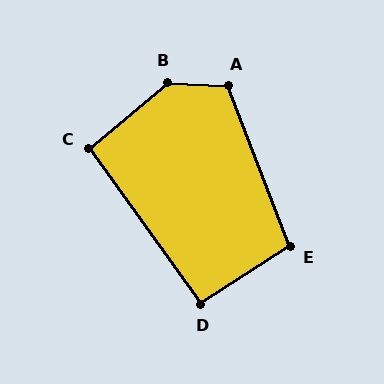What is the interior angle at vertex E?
Approximately 102 degrees (obtuse).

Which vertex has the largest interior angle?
B, at approximately 137 degrees.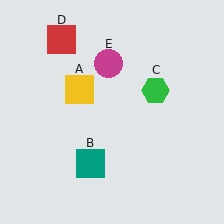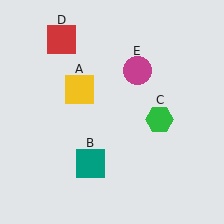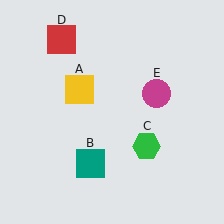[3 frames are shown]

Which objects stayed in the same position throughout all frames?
Yellow square (object A) and teal square (object B) and red square (object D) remained stationary.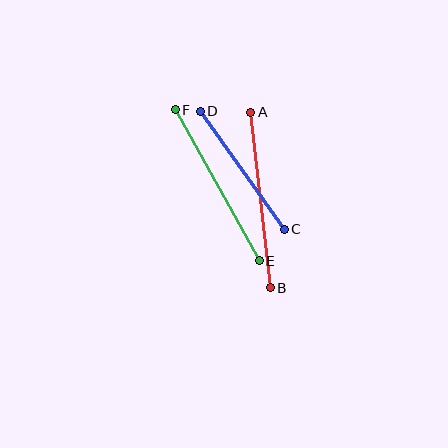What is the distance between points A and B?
The distance is approximately 176 pixels.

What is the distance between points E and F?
The distance is approximately 172 pixels.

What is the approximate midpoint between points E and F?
The midpoint is at approximately (217, 185) pixels.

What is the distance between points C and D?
The distance is approximately 145 pixels.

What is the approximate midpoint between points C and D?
The midpoint is at approximately (242, 170) pixels.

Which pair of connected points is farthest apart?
Points A and B are farthest apart.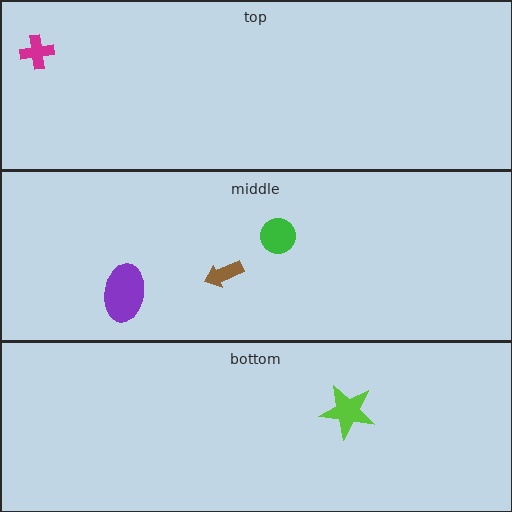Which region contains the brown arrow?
The middle region.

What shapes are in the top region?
The magenta cross.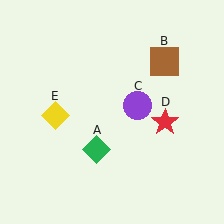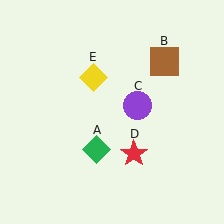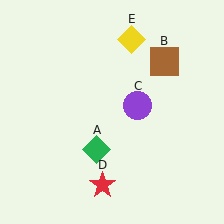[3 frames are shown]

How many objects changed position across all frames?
2 objects changed position: red star (object D), yellow diamond (object E).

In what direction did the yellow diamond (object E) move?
The yellow diamond (object E) moved up and to the right.